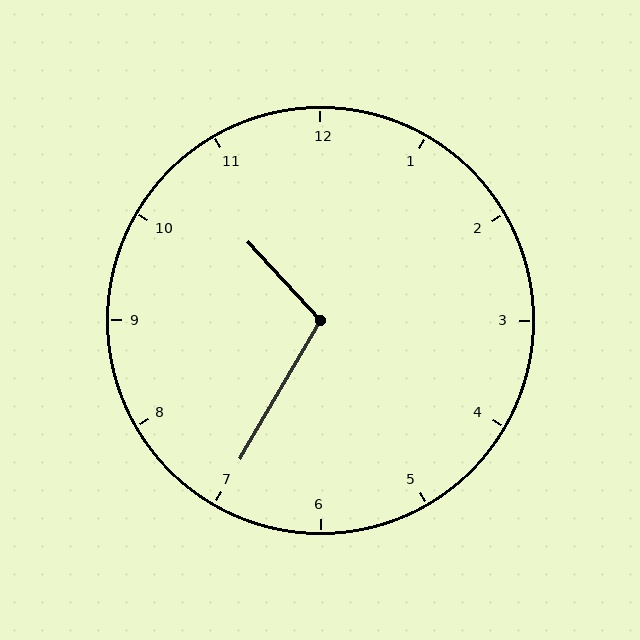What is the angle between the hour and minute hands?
Approximately 108 degrees.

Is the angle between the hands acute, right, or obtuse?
It is obtuse.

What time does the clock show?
10:35.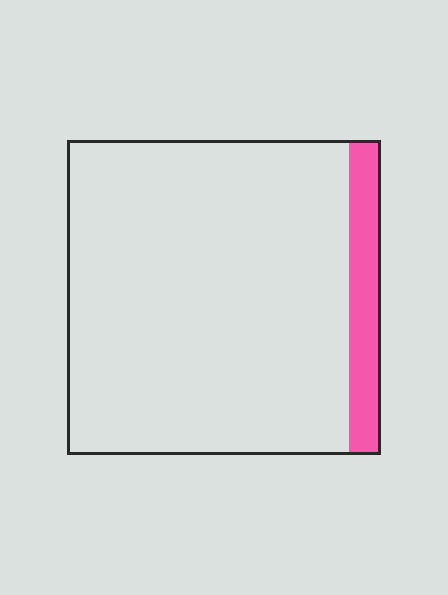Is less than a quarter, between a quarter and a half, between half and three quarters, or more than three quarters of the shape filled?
Less than a quarter.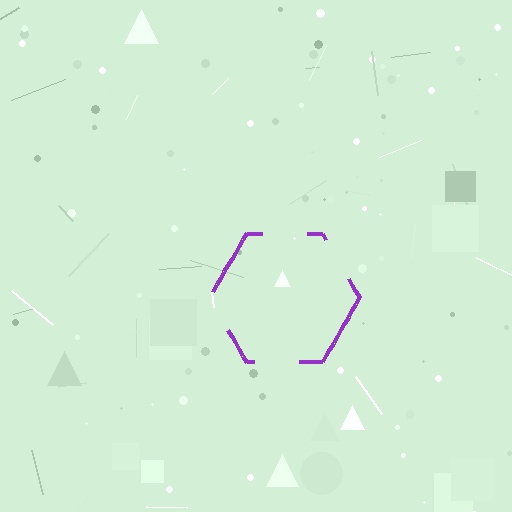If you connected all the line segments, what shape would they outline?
They would outline a hexagon.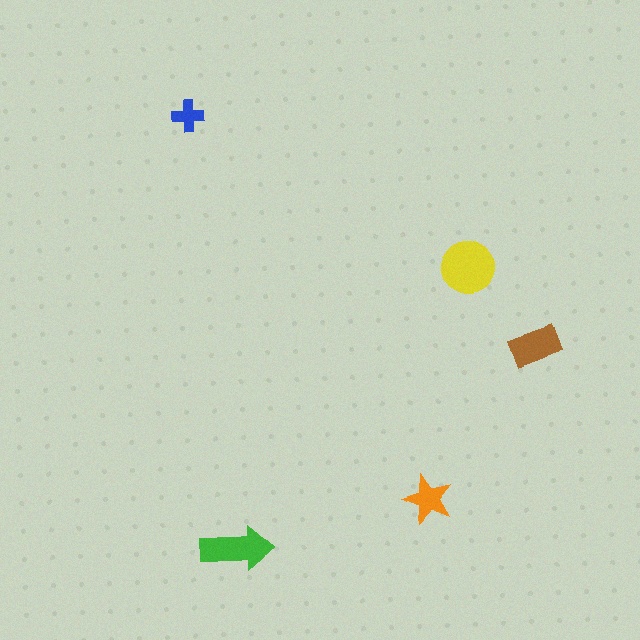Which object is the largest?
The yellow circle.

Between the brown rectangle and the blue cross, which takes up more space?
The brown rectangle.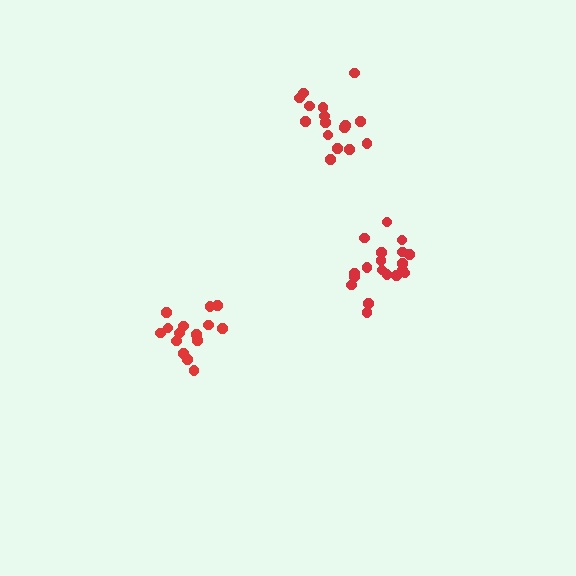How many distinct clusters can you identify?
There are 3 distinct clusters.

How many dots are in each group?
Group 1: 19 dots, Group 2: 15 dots, Group 3: 16 dots (50 total).